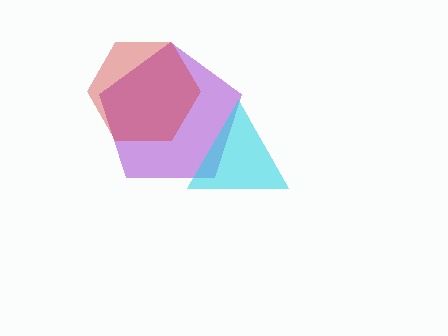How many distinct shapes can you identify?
There are 3 distinct shapes: a purple pentagon, a cyan triangle, a red hexagon.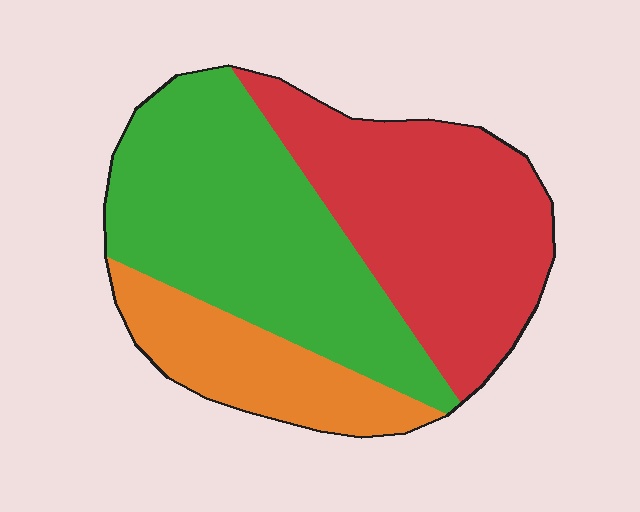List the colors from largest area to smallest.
From largest to smallest: green, red, orange.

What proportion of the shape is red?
Red covers about 40% of the shape.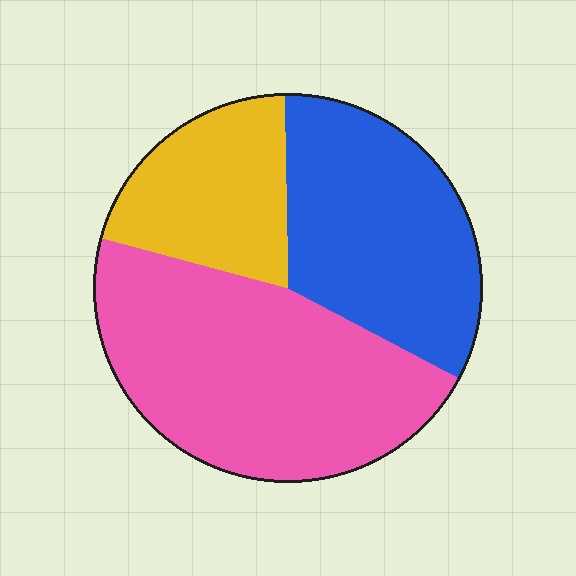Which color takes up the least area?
Yellow, at roughly 20%.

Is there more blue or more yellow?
Blue.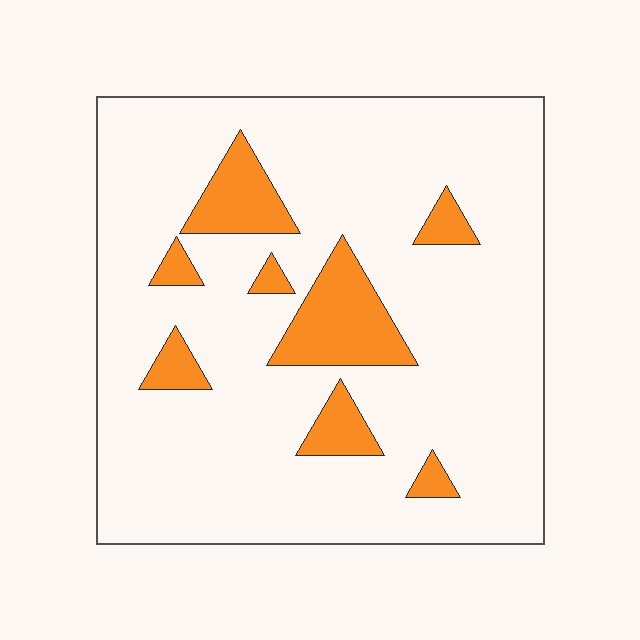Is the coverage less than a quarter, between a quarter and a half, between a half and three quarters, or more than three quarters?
Less than a quarter.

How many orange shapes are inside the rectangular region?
8.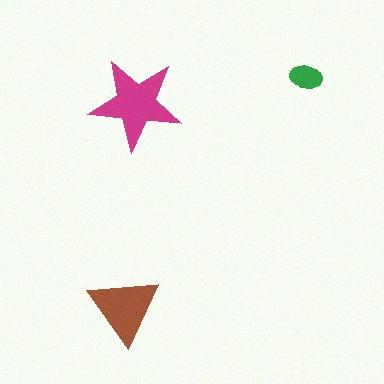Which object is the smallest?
The green ellipse.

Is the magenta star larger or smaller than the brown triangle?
Larger.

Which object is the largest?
The magenta star.